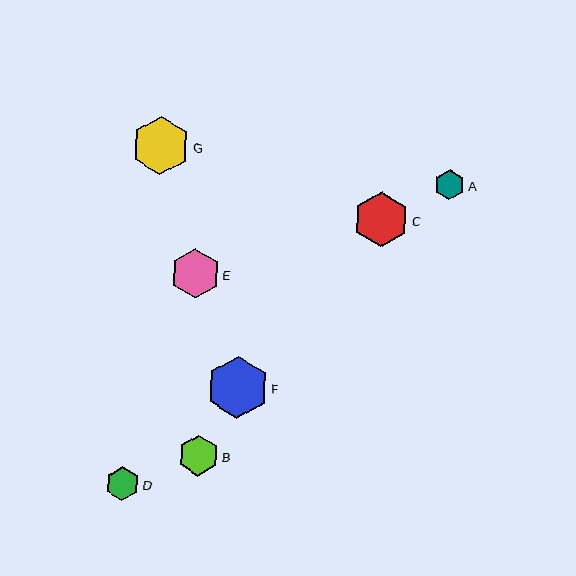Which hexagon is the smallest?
Hexagon A is the smallest with a size of approximately 30 pixels.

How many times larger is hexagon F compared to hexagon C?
Hexagon F is approximately 1.1 times the size of hexagon C.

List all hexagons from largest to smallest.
From largest to smallest: F, G, C, E, B, D, A.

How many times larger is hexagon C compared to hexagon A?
Hexagon C is approximately 1.8 times the size of hexagon A.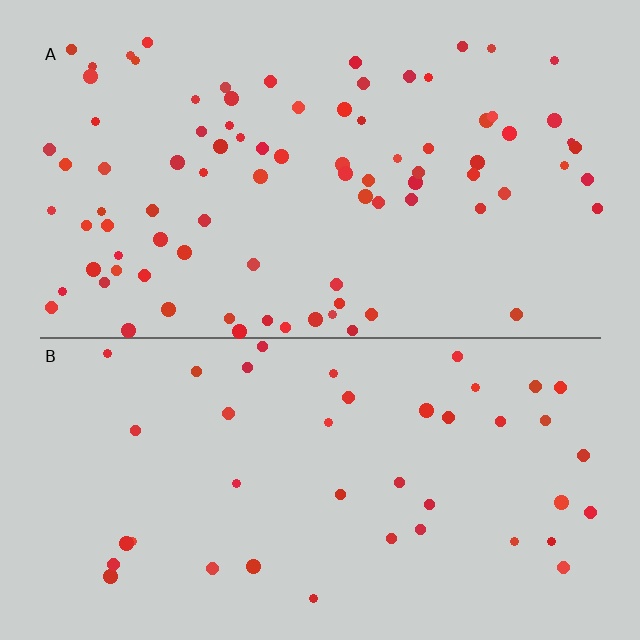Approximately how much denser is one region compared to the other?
Approximately 2.1× — region A over region B.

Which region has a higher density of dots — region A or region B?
A (the top).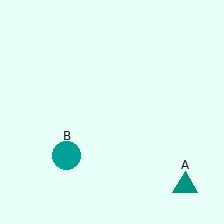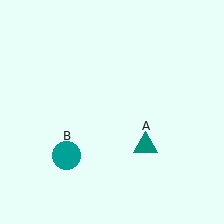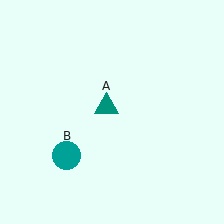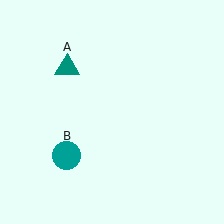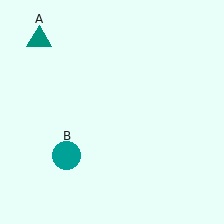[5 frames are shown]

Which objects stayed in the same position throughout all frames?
Teal circle (object B) remained stationary.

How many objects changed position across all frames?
1 object changed position: teal triangle (object A).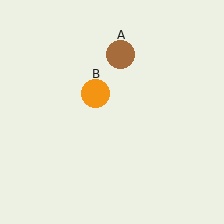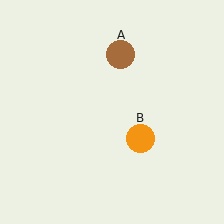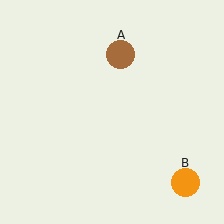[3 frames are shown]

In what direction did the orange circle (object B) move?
The orange circle (object B) moved down and to the right.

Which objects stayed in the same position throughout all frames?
Brown circle (object A) remained stationary.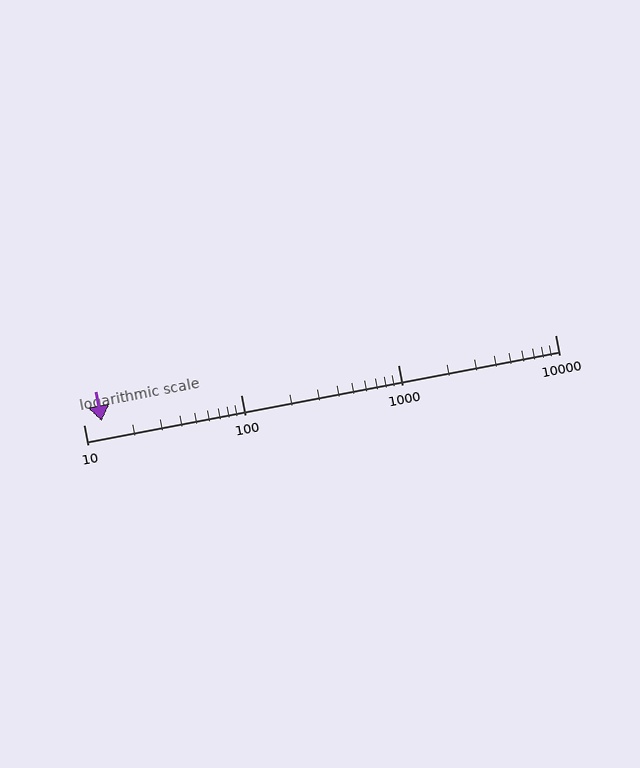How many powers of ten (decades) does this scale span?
The scale spans 3 decades, from 10 to 10000.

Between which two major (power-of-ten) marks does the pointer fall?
The pointer is between 10 and 100.